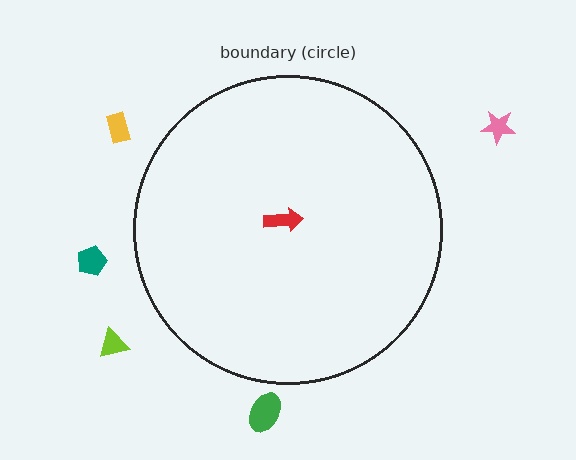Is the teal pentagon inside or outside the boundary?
Outside.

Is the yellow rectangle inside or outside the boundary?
Outside.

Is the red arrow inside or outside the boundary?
Inside.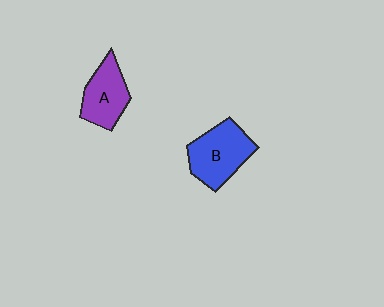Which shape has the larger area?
Shape B (blue).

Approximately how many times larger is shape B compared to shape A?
Approximately 1.2 times.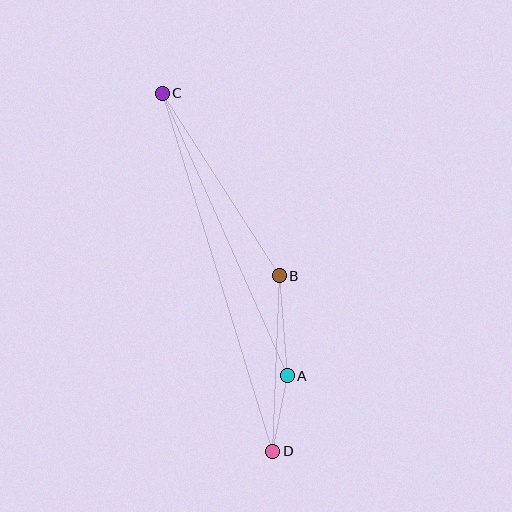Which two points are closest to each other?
Points A and D are closest to each other.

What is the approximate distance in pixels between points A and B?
The distance between A and B is approximately 100 pixels.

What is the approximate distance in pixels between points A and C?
The distance between A and C is approximately 309 pixels.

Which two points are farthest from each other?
Points C and D are farthest from each other.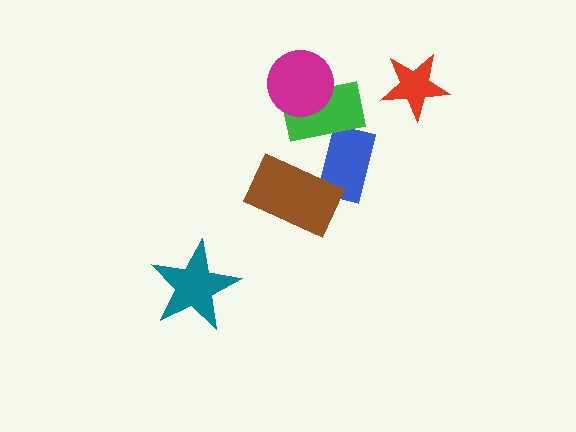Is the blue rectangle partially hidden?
Yes, it is partially covered by another shape.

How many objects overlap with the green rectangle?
2 objects overlap with the green rectangle.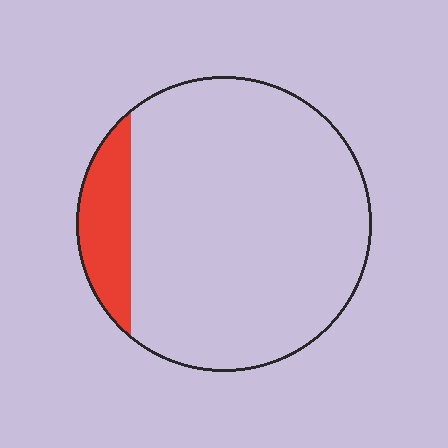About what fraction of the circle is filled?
About one eighth (1/8).